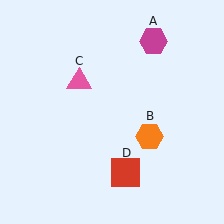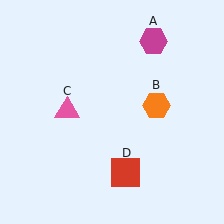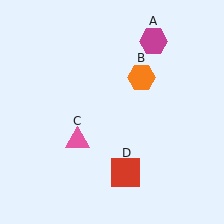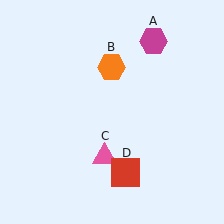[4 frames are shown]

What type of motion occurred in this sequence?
The orange hexagon (object B), pink triangle (object C) rotated counterclockwise around the center of the scene.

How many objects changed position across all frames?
2 objects changed position: orange hexagon (object B), pink triangle (object C).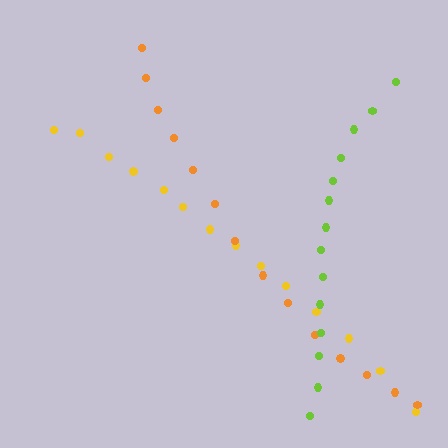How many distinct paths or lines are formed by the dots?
There are 3 distinct paths.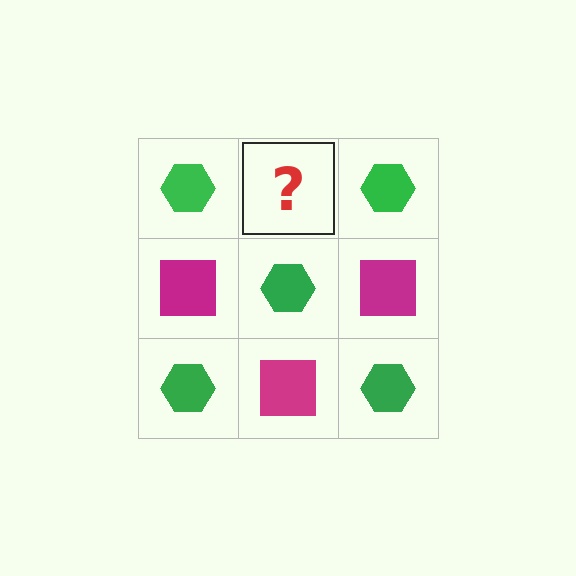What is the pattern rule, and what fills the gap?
The rule is that it alternates green hexagon and magenta square in a checkerboard pattern. The gap should be filled with a magenta square.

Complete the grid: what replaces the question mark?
The question mark should be replaced with a magenta square.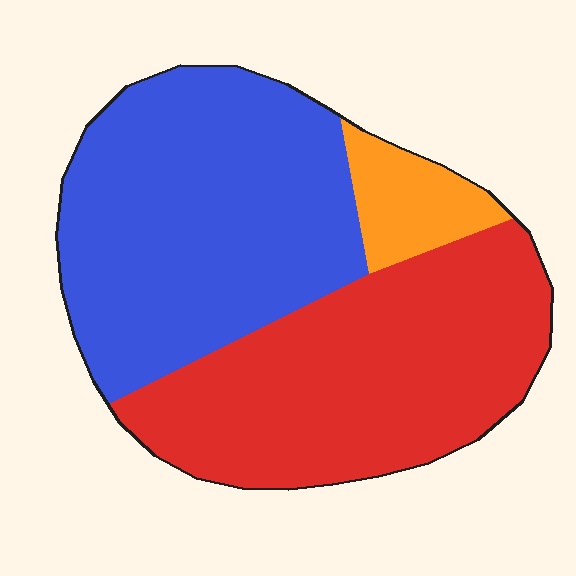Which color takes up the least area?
Orange, at roughly 10%.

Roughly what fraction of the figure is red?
Red covers around 45% of the figure.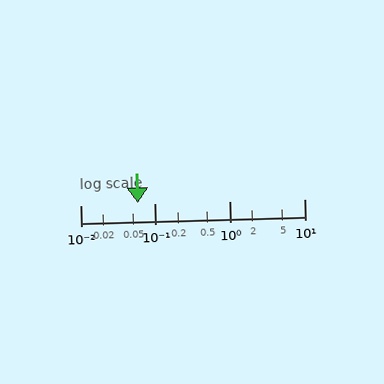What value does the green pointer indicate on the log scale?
The pointer indicates approximately 0.058.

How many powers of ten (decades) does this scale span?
The scale spans 3 decades, from 0.01 to 10.